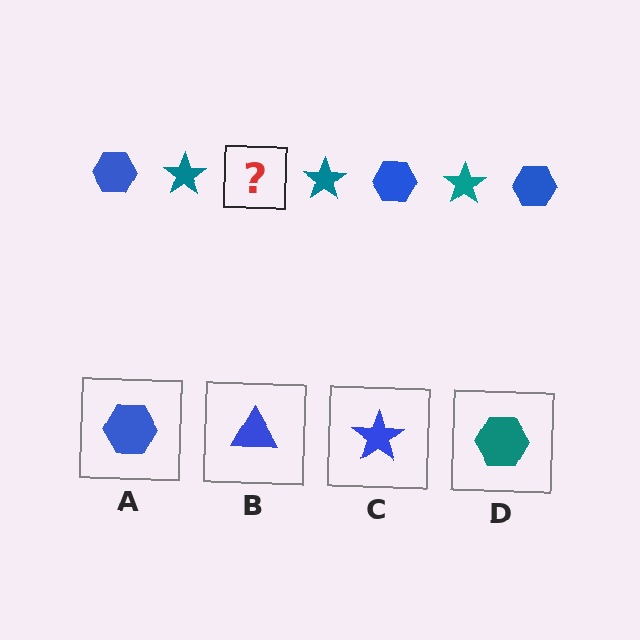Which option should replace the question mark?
Option A.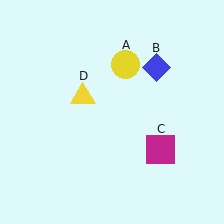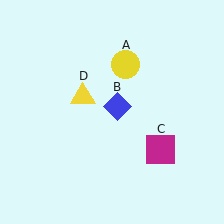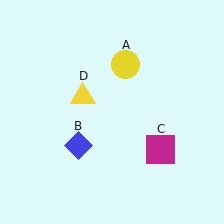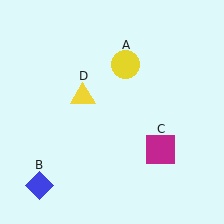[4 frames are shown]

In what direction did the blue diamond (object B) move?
The blue diamond (object B) moved down and to the left.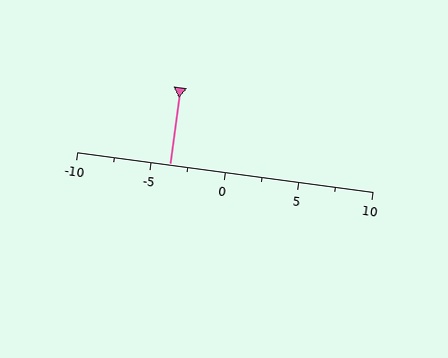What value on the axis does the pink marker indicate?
The marker indicates approximately -3.8.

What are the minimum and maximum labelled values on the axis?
The axis runs from -10 to 10.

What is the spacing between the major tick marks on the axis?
The major ticks are spaced 5 apart.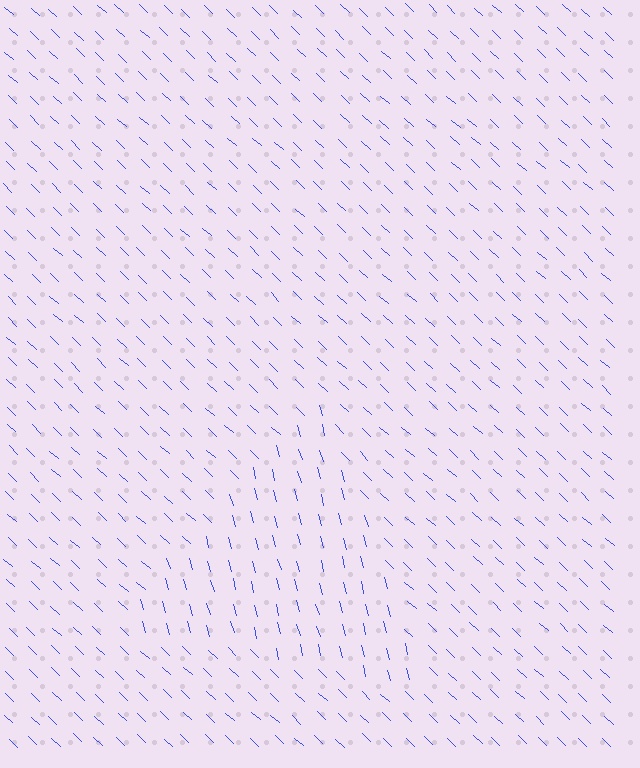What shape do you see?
I see a triangle.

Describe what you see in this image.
The image is filled with small blue line segments. A triangle region in the image has lines oriented differently from the surrounding lines, creating a visible texture boundary.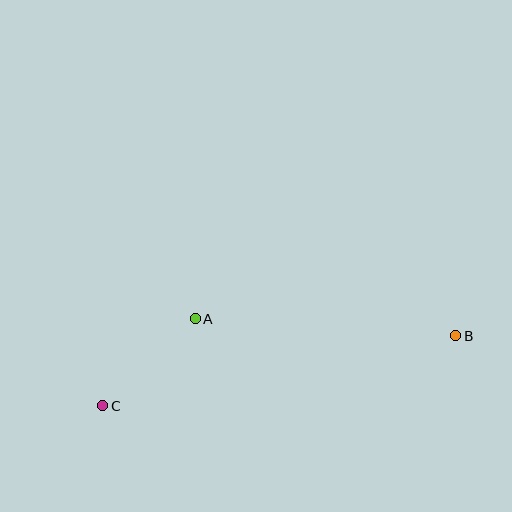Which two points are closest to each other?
Points A and C are closest to each other.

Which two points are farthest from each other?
Points B and C are farthest from each other.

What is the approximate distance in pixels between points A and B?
The distance between A and B is approximately 261 pixels.